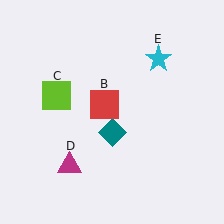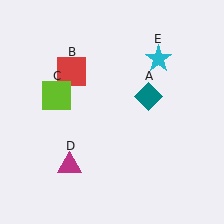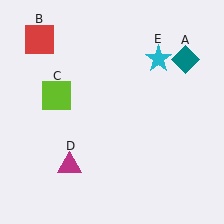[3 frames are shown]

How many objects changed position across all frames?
2 objects changed position: teal diamond (object A), red square (object B).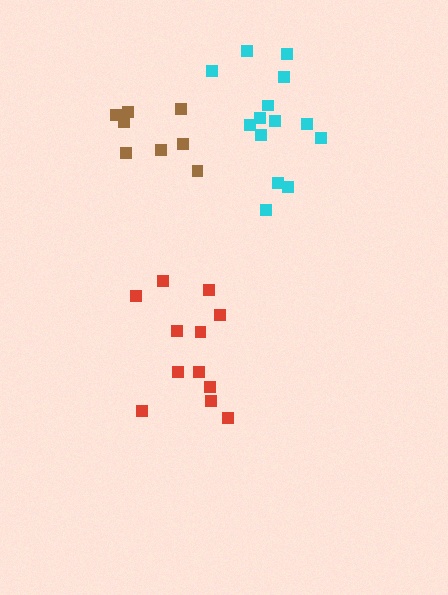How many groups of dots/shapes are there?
There are 3 groups.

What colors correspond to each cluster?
The clusters are colored: brown, cyan, red.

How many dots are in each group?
Group 1: 8 dots, Group 2: 14 dots, Group 3: 12 dots (34 total).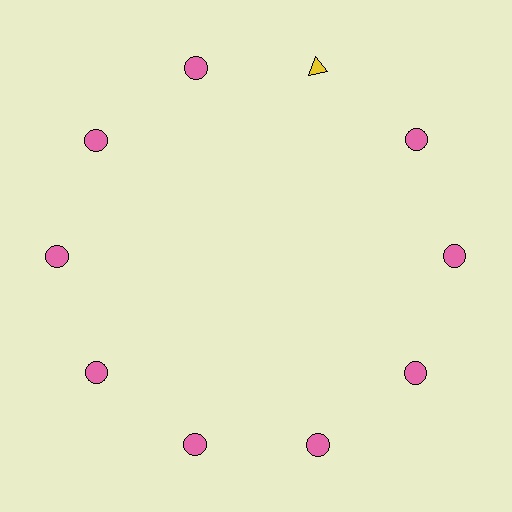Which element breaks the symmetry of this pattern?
The yellow triangle at roughly the 1 o'clock position breaks the symmetry. All other shapes are pink circles.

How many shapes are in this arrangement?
There are 10 shapes arranged in a ring pattern.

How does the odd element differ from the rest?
It differs in both color (yellow instead of pink) and shape (triangle instead of circle).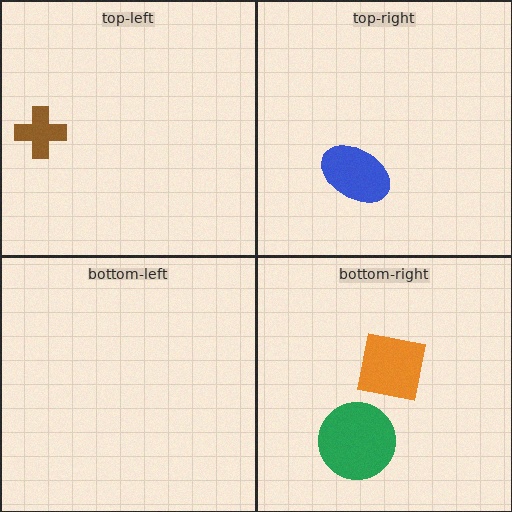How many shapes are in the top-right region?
1.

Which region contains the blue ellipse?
The top-right region.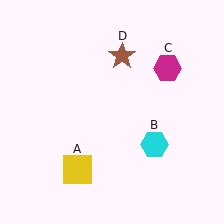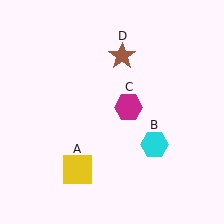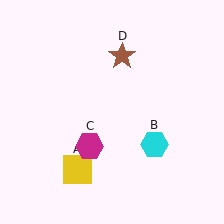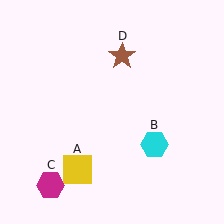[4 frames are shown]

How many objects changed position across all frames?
1 object changed position: magenta hexagon (object C).